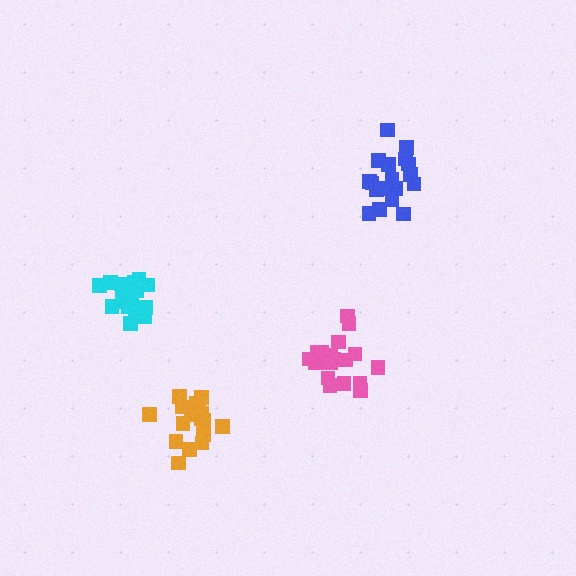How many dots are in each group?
Group 1: 20 dots, Group 2: 18 dots, Group 3: 19 dots, Group 4: 21 dots (78 total).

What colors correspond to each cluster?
The clusters are colored: cyan, blue, orange, pink.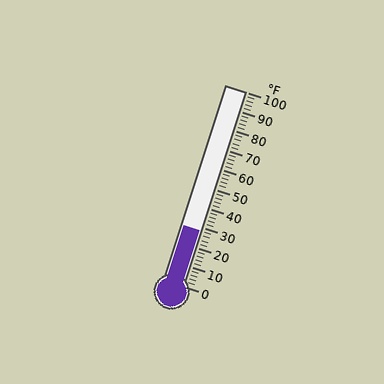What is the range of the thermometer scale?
The thermometer scale ranges from 0°F to 100°F.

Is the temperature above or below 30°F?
The temperature is below 30°F.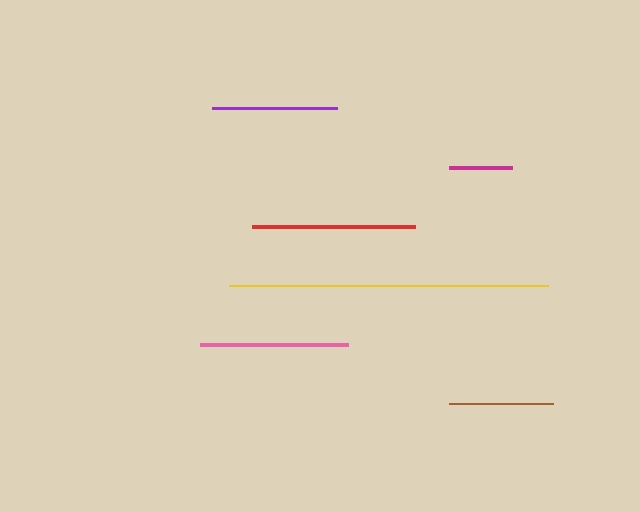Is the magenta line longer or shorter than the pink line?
The pink line is longer than the magenta line.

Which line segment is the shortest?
The magenta line is the shortest at approximately 62 pixels.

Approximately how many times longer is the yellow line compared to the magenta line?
The yellow line is approximately 5.1 times the length of the magenta line.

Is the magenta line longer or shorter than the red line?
The red line is longer than the magenta line.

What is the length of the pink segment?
The pink segment is approximately 148 pixels long.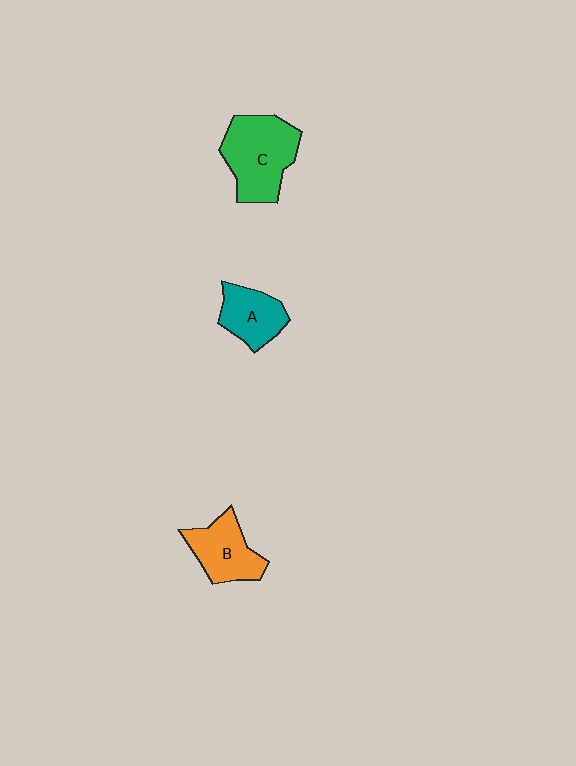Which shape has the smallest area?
Shape A (teal).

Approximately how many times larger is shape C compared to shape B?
Approximately 1.4 times.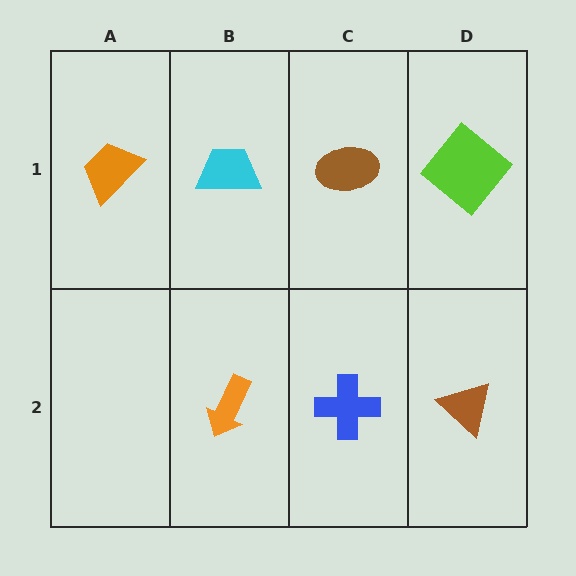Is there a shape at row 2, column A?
No, that cell is empty.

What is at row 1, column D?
A lime diamond.